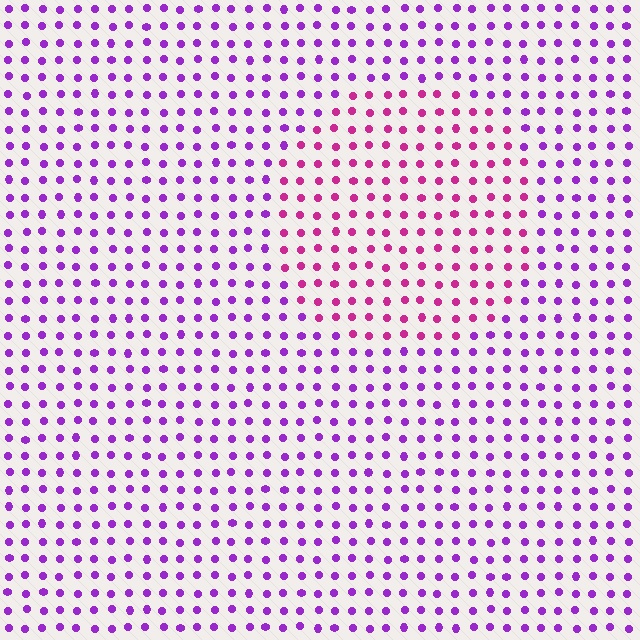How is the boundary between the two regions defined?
The boundary is defined purely by a slight shift in hue (about 39 degrees). Spacing, size, and orientation are identical on both sides.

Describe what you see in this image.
The image is filled with small purple elements in a uniform arrangement. A circle-shaped region is visible where the elements are tinted to a slightly different hue, forming a subtle color boundary.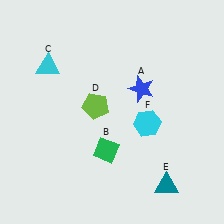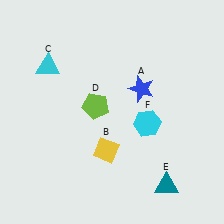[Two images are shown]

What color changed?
The diamond (B) changed from green in Image 1 to yellow in Image 2.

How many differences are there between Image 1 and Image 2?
There is 1 difference between the two images.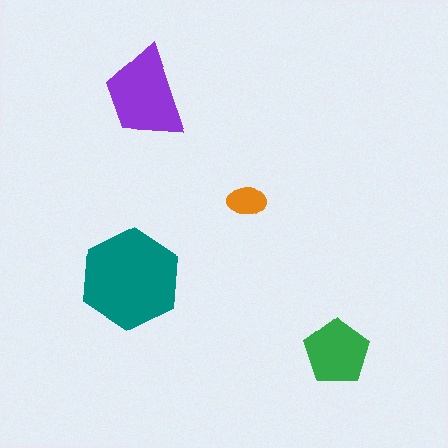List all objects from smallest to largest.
The orange ellipse, the green pentagon, the purple trapezoid, the teal hexagon.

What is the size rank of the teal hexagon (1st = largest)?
1st.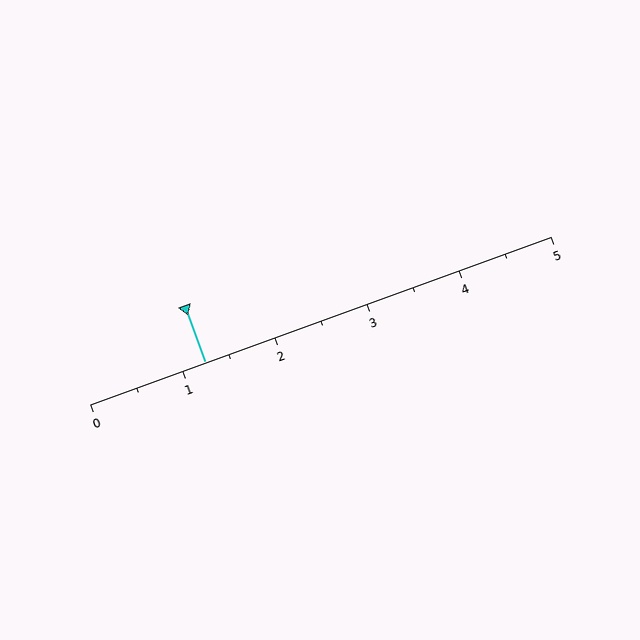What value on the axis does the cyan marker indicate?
The marker indicates approximately 1.2.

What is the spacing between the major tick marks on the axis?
The major ticks are spaced 1 apart.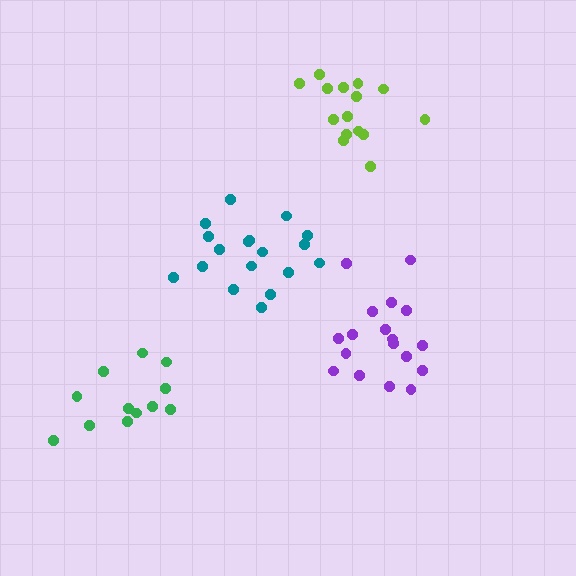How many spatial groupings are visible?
There are 4 spatial groupings.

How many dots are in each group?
Group 1: 12 dots, Group 2: 15 dots, Group 3: 18 dots, Group 4: 18 dots (63 total).